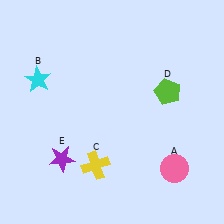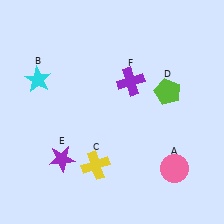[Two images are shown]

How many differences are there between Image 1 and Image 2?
There is 1 difference between the two images.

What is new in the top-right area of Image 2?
A purple cross (F) was added in the top-right area of Image 2.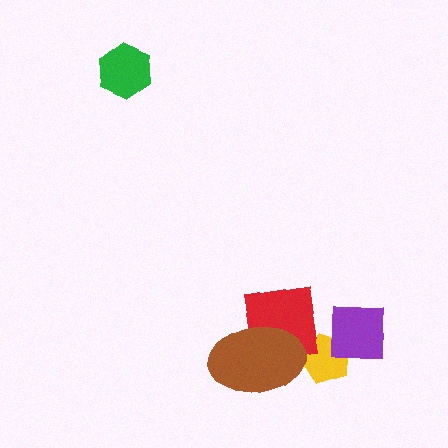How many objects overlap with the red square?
1 object overlaps with the red square.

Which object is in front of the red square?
The brown ellipse is in front of the red square.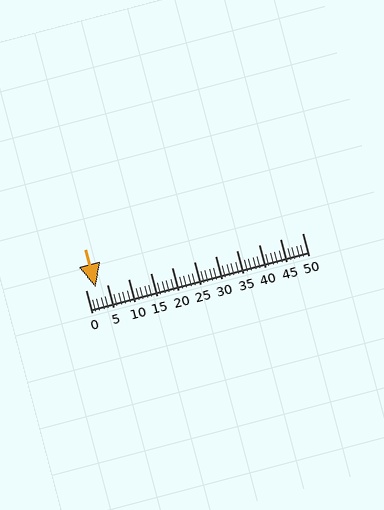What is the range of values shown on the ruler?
The ruler shows values from 0 to 50.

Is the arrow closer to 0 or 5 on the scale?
The arrow is closer to 0.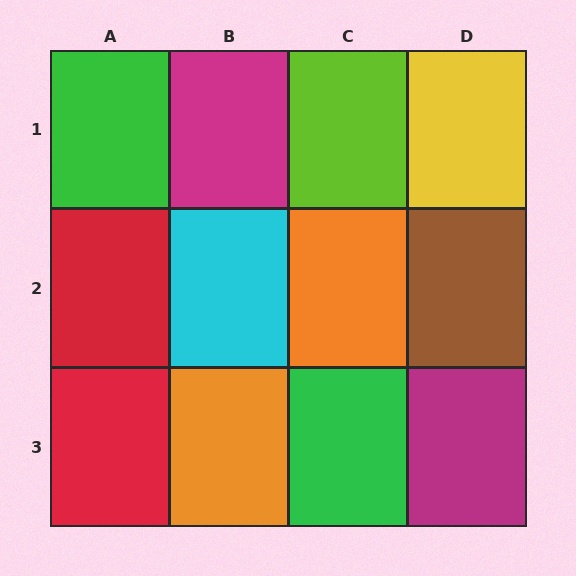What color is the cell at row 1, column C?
Lime.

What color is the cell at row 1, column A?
Green.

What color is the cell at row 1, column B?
Magenta.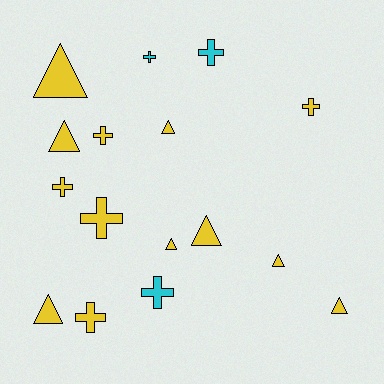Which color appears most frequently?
Yellow, with 13 objects.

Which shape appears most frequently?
Cross, with 8 objects.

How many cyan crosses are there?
There are 3 cyan crosses.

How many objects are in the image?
There are 16 objects.